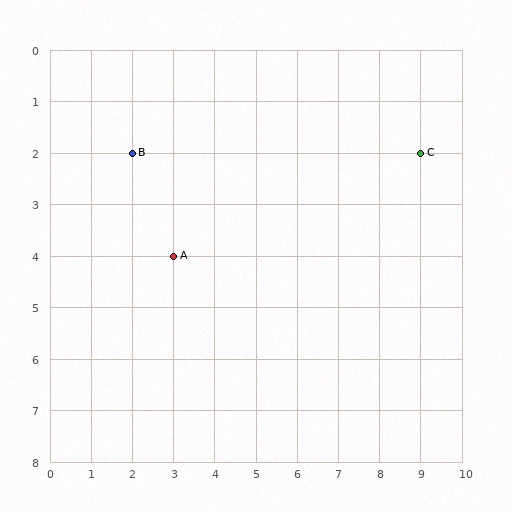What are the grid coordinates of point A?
Point A is at grid coordinates (3, 4).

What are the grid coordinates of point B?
Point B is at grid coordinates (2, 2).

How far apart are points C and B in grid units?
Points C and B are 7 columns apart.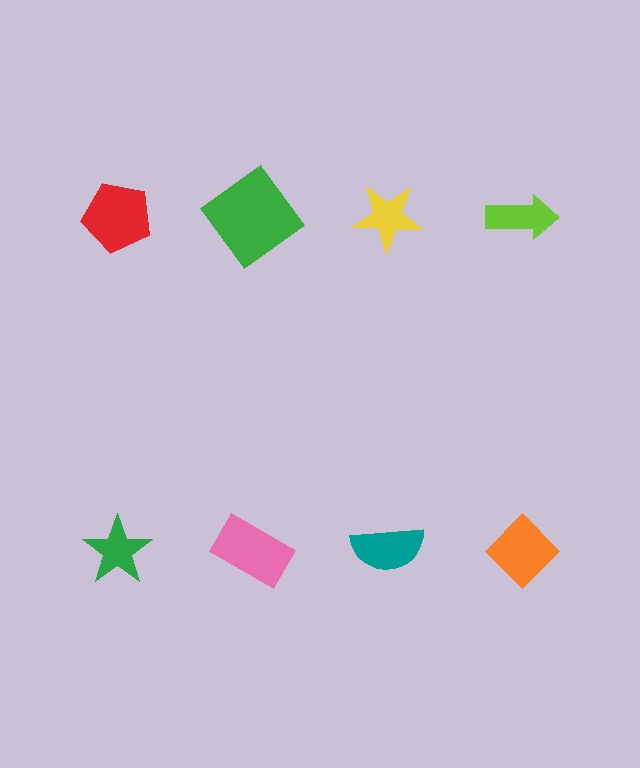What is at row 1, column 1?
A red pentagon.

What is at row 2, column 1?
A green star.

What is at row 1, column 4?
A lime arrow.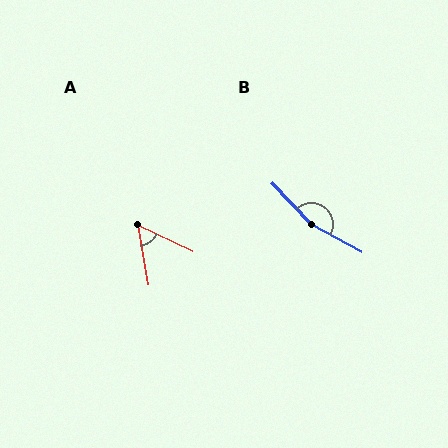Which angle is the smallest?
A, at approximately 55 degrees.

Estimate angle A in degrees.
Approximately 55 degrees.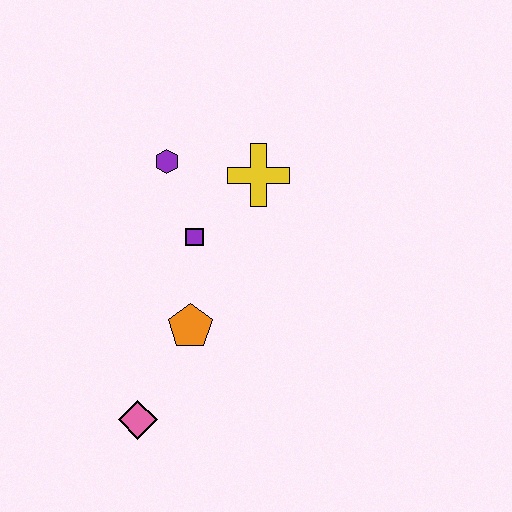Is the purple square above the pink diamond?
Yes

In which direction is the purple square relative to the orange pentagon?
The purple square is above the orange pentagon.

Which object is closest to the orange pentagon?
The purple square is closest to the orange pentagon.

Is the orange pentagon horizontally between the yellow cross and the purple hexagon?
Yes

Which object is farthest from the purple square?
The pink diamond is farthest from the purple square.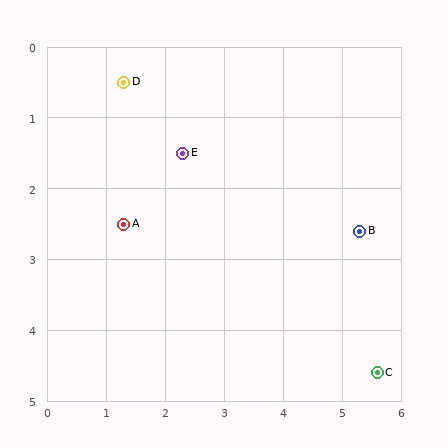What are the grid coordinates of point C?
Point C is at approximately (5.6, 4.6).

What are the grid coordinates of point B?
Point B is at approximately (5.3, 2.6).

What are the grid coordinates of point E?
Point E is at approximately (2.3, 1.5).